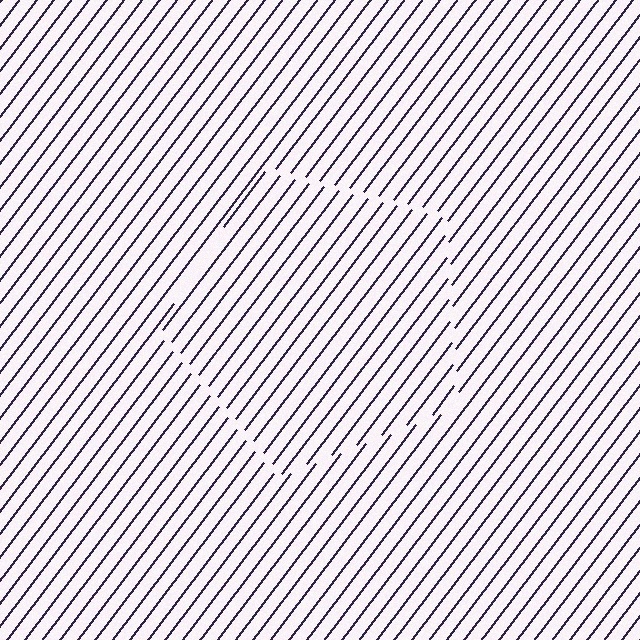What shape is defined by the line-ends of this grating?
An illusory pentagon. The interior of the shape contains the same grating, shifted by half a period — the contour is defined by the phase discontinuity where line-ends from the inner and outer gratings abut.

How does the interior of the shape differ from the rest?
The interior of the shape contains the same grating, shifted by half a period — the contour is defined by the phase discontinuity where line-ends from the inner and outer gratings abut.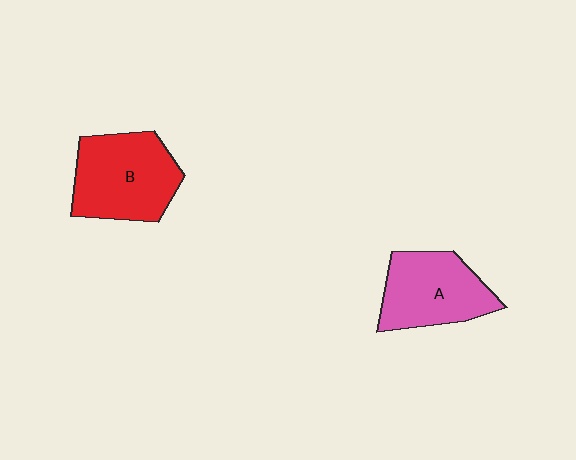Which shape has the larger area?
Shape B (red).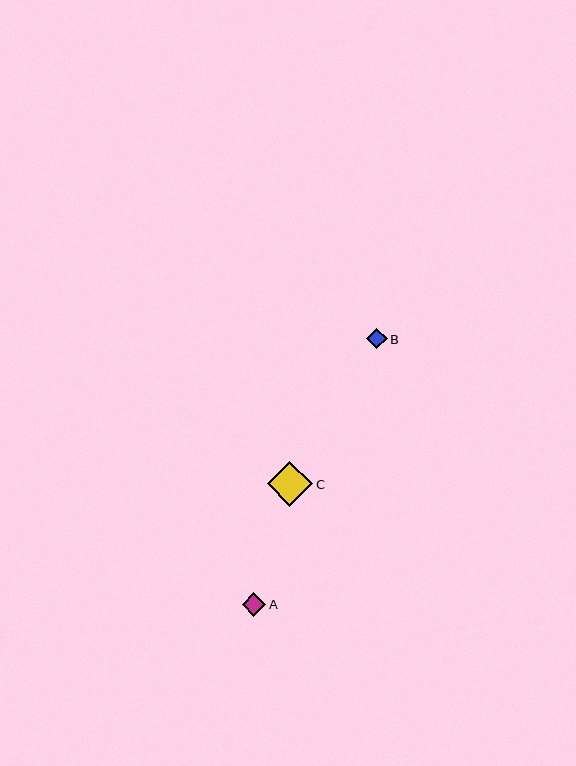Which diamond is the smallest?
Diamond B is the smallest with a size of approximately 20 pixels.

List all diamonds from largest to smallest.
From largest to smallest: C, A, B.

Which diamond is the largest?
Diamond C is the largest with a size of approximately 45 pixels.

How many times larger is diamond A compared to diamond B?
Diamond A is approximately 1.2 times the size of diamond B.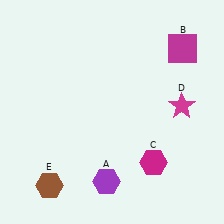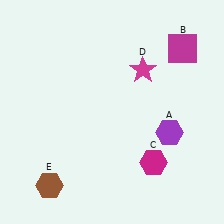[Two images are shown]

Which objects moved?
The objects that moved are: the purple hexagon (A), the magenta star (D).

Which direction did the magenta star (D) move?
The magenta star (D) moved left.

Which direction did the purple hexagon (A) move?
The purple hexagon (A) moved right.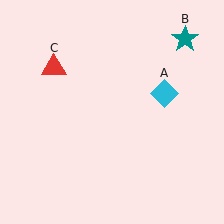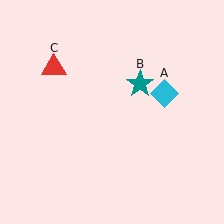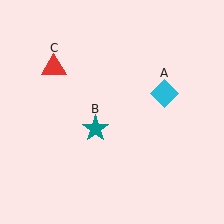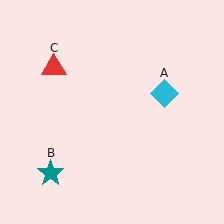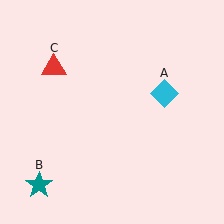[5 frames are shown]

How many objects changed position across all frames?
1 object changed position: teal star (object B).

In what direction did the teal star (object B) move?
The teal star (object B) moved down and to the left.